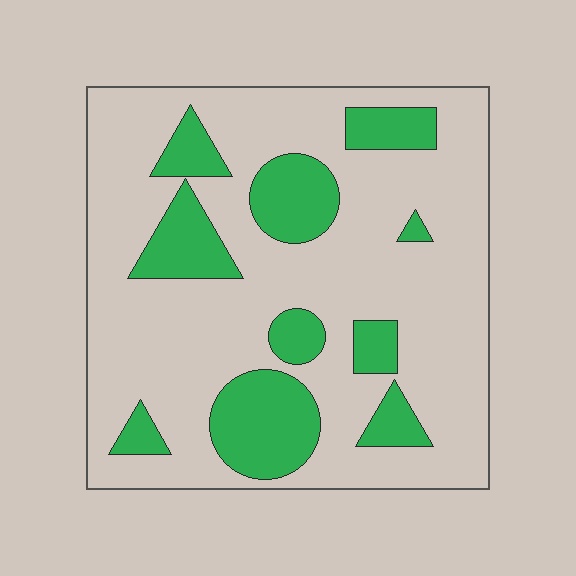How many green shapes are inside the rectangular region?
10.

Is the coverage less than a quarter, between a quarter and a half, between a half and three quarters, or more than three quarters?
Less than a quarter.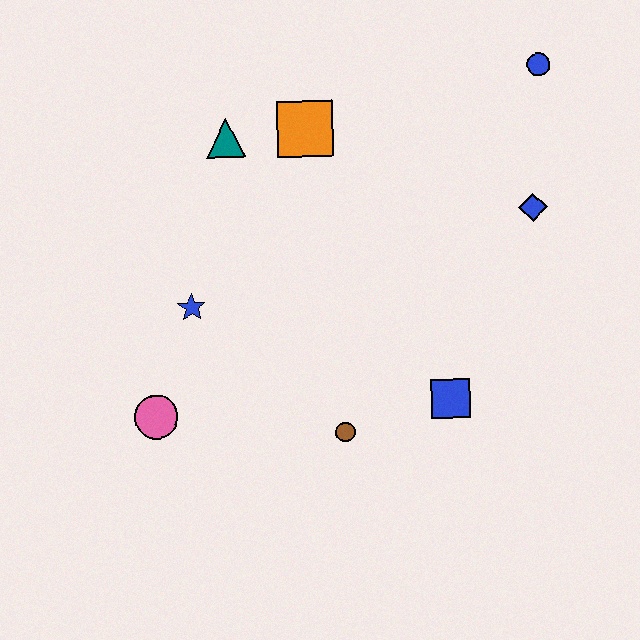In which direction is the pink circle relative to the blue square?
The pink circle is to the left of the blue square.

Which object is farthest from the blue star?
The blue circle is farthest from the blue star.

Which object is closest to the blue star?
The pink circle is closest to the blue star.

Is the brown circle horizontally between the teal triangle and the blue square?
Yes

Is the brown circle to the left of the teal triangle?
No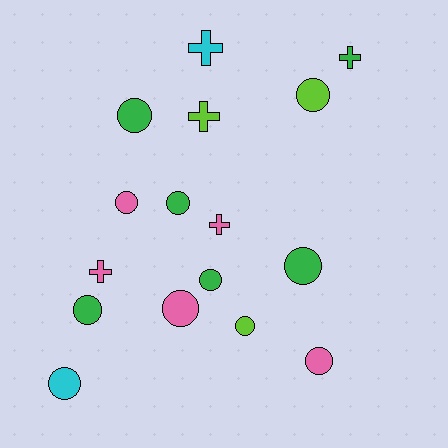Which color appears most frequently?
Green, with 6 objects.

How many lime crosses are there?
There is 1 lime cross.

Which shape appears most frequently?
Circle, with 11 objects.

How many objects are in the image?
There are 16 objects.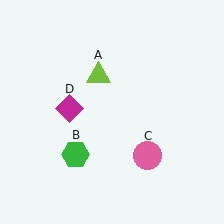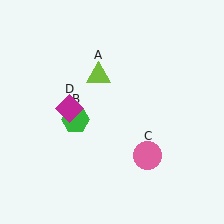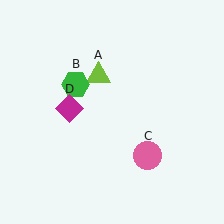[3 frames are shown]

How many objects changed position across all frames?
1 object changed position: green hexagon (object B).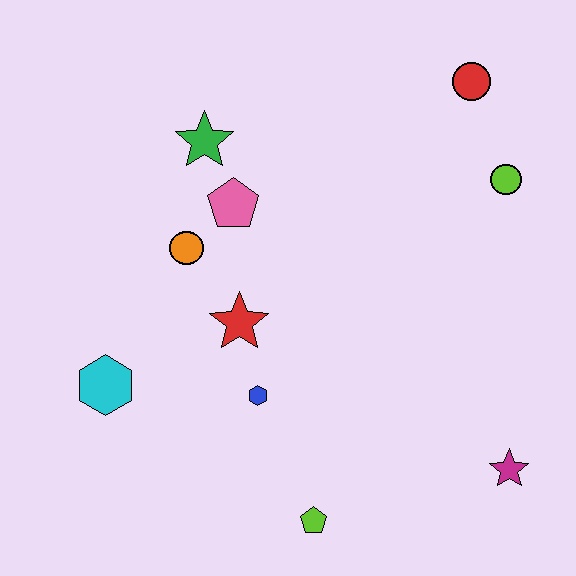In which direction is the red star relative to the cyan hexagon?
The red star is to the right of the cyan hexagon.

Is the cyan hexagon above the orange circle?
No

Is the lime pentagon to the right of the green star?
Yes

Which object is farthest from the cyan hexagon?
The red circle is farthest from the cyan hexagon.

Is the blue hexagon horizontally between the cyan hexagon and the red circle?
Yes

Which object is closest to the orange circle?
The pink pentagon is closest to the orange circle.